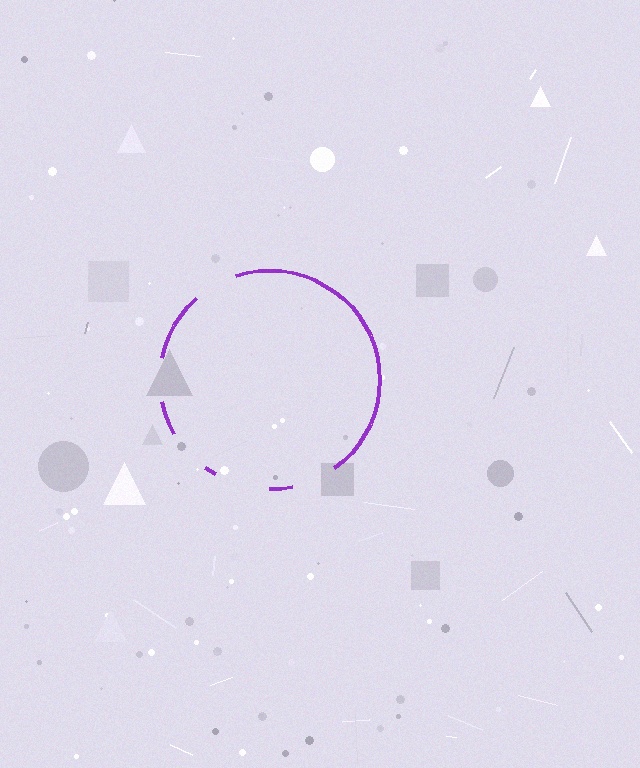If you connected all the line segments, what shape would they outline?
They would outline a circle.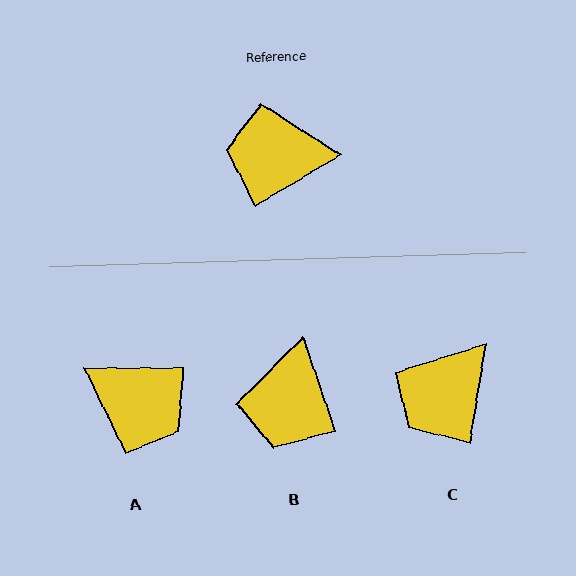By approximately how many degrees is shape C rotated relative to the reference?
Approximately 50 degrees counter-clockwise.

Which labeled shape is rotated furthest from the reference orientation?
A, about 149 degrees away.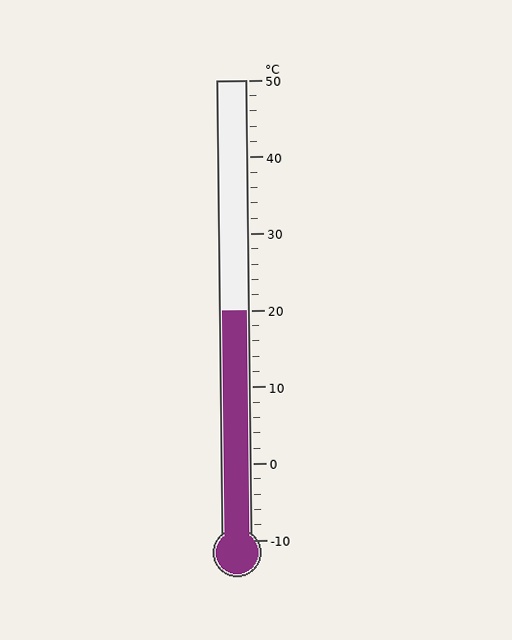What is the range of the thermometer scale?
The thermometer scale ranges from -10°C to 50°C.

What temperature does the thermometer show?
The thermometer shows approximately 20°C.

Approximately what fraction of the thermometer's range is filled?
The thermometer is filled to approximately 50% of its range.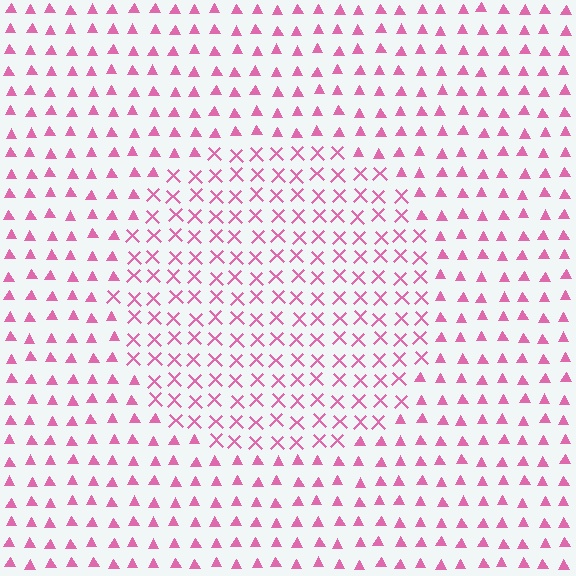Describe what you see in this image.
The image is filled with small pink elements arranged in a uniform grid. A circle-shaped region contains X marks, while the surrounding area contains triangles. The boundary is defined purely by the change in element shape.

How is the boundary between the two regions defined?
The boundary is defined by a change in element shape: X marks inside vs. triangles outside. All elements share the same color and spacing.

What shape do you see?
I see a circle.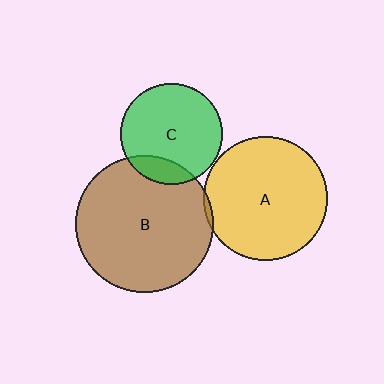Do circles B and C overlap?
Yes.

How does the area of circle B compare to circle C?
Approximately 1.8 times.